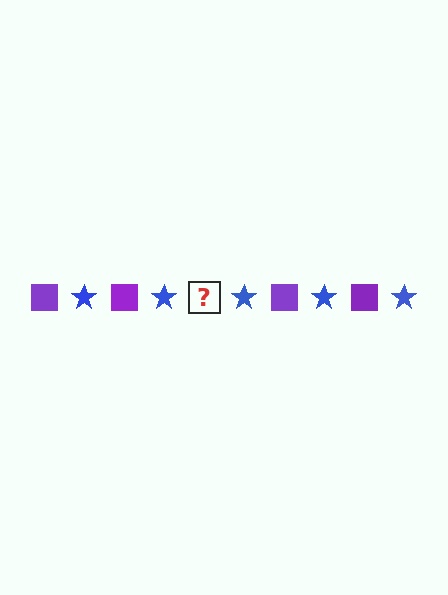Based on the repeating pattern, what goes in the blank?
The blank should be a purple square.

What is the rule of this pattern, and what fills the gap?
The rule is that the pattern alternates between purple square and blue star. The gap should be filled with a purple square.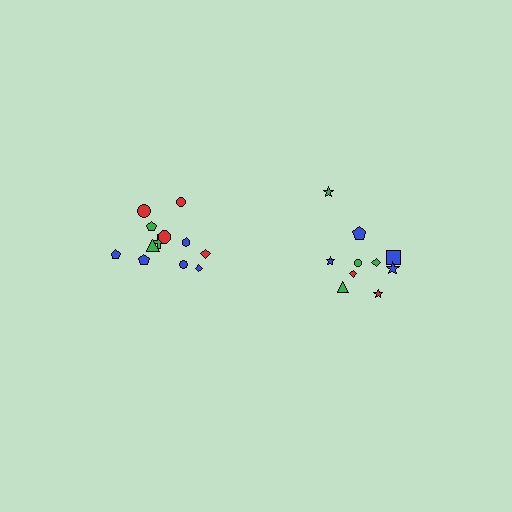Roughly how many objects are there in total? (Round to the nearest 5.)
Roughly 20 objects in total.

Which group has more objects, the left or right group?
The left group.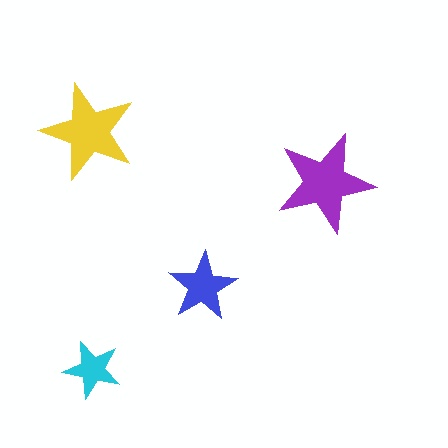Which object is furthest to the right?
The purple star is rightmost.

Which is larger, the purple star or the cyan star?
The purple one.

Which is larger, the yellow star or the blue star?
The yellow one.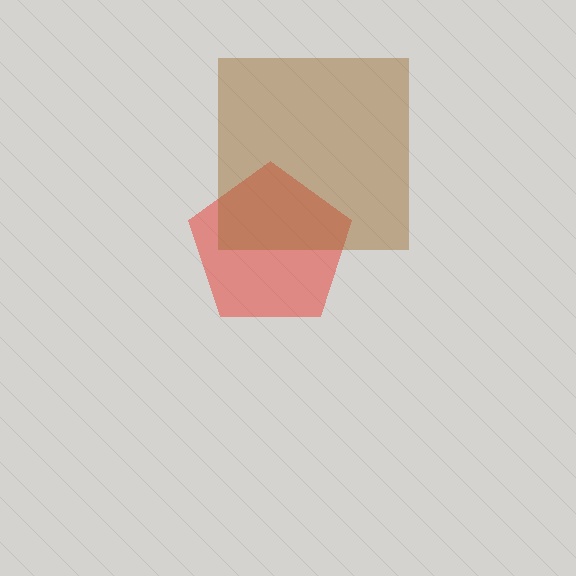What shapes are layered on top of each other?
The layered shapes are: a red pentagon, a brown square.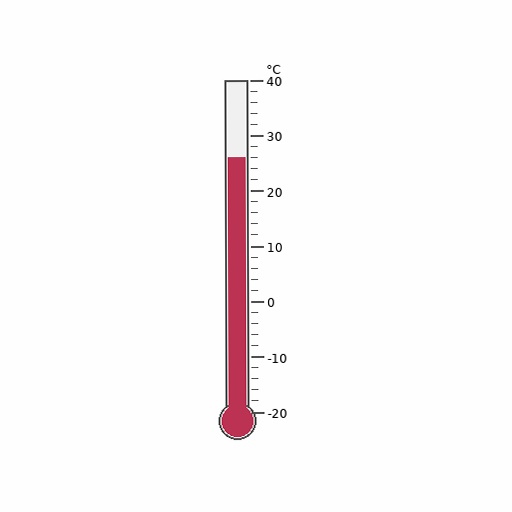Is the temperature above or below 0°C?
The temperature is above 0°C.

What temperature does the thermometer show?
The thermometer shows approximately 26°C.